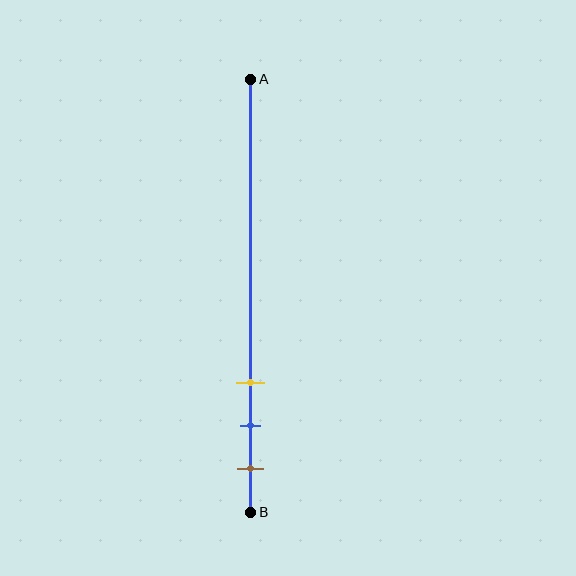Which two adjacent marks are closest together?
The blue and brown marks are the closest adjacent pair.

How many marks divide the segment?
There are 3 marks dividing the segment.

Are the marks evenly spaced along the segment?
Yes, the marks are approximately evenly spaced.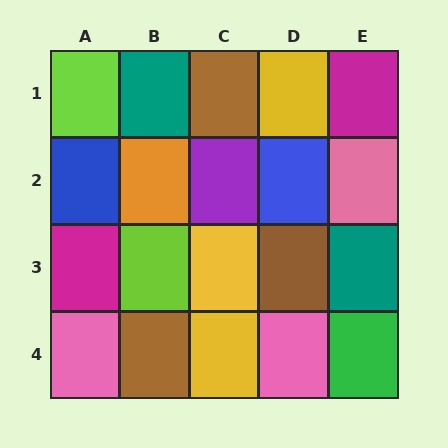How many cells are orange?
1 cell is orange.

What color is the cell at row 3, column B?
Lime.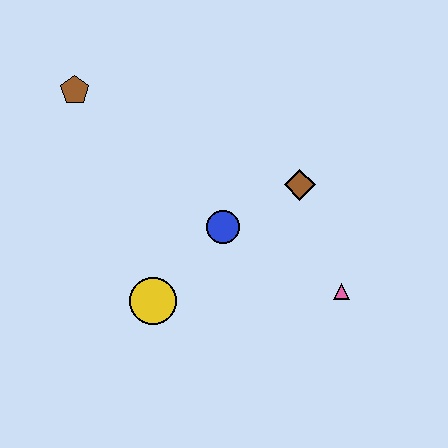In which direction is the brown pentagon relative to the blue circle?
The brown pentagon is to the left of the blue circle.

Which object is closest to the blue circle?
The brown diamond is closest to the blue circle.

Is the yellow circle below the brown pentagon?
Yes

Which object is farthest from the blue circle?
The brown pentagon is farthest from the blue circle.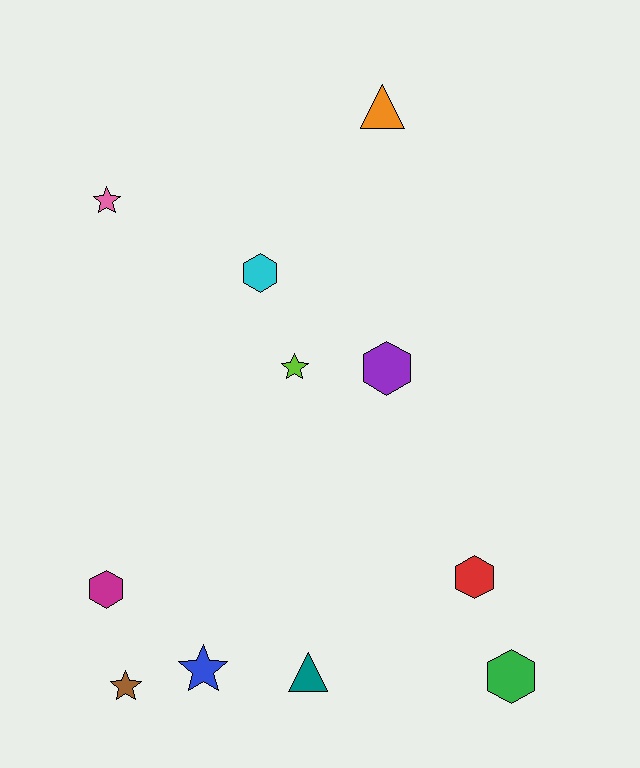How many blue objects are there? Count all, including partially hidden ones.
There is 1 blue object.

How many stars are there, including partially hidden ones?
There are 4 stars.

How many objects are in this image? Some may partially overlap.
There are 11 objects.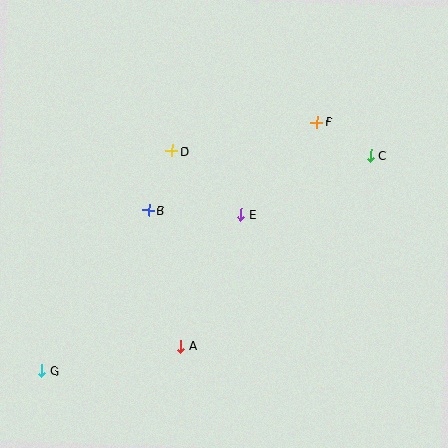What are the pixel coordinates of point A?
Point A is at (180, 346).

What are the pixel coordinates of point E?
Point E is at (241, 214).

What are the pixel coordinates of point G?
Point G is at (42, 371).